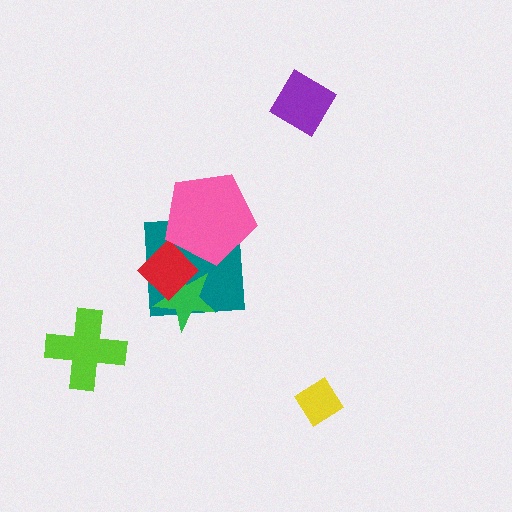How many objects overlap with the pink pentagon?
2 objects overlap with the pink pentagon.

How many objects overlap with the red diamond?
3 objects overlap with the red diamond.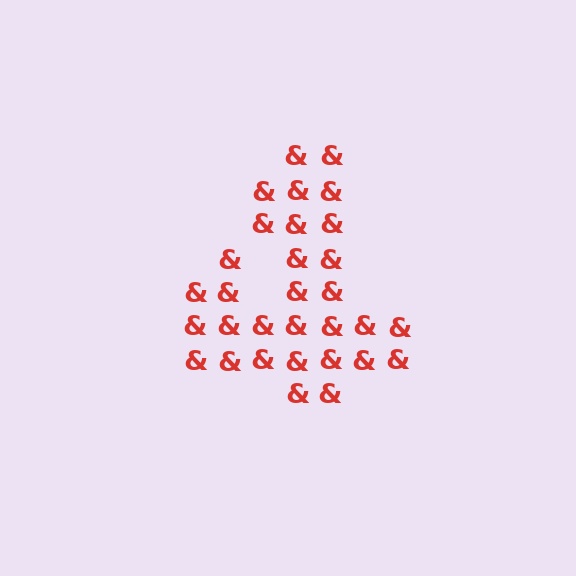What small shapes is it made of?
It is made of small ampersands.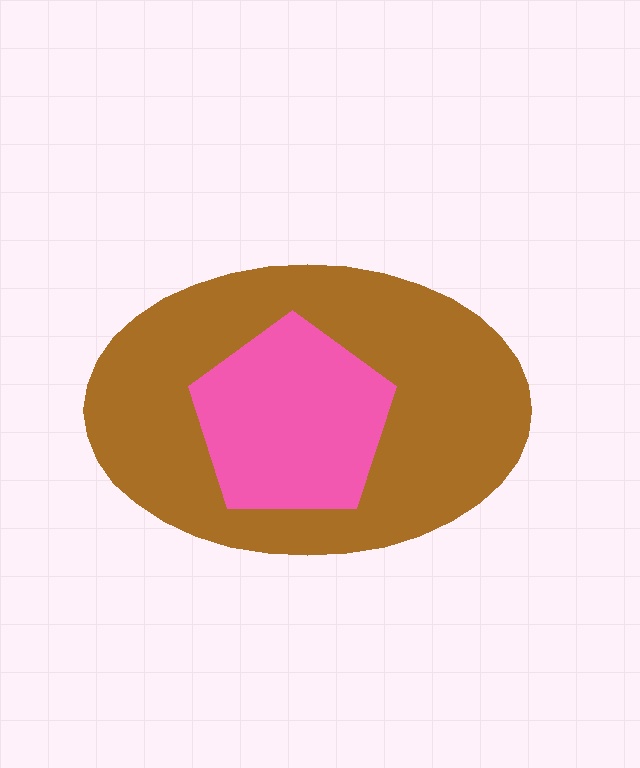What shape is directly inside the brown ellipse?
The pink pentagon.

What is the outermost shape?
The brown ellipse.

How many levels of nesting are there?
2.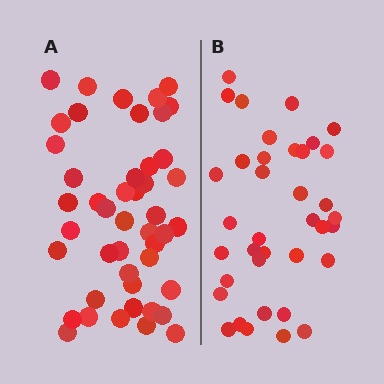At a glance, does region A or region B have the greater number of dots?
Region A (the left region) has more dots.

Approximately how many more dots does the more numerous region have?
Region A has roughly 8 or so more dots than region B.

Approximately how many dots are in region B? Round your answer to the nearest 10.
About 40 dots. (The exact count is 37, which rounds to 40.)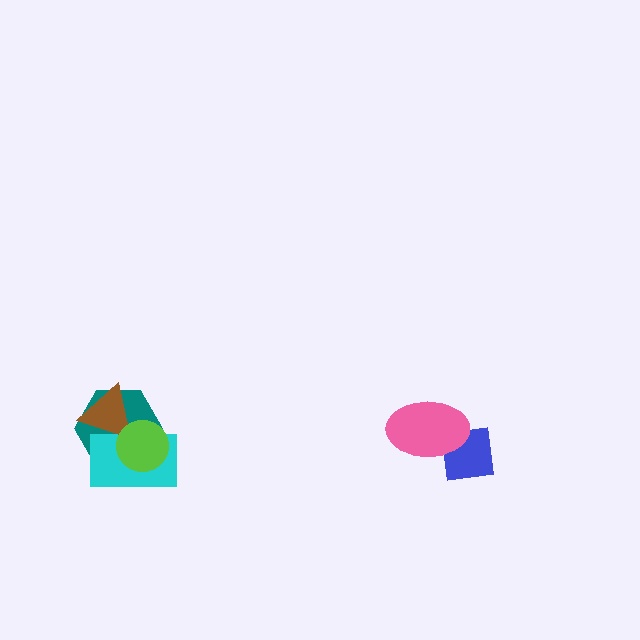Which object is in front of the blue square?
The pink ellipse is in front of the blue square.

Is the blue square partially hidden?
Yes, it is partially covered by another shape.